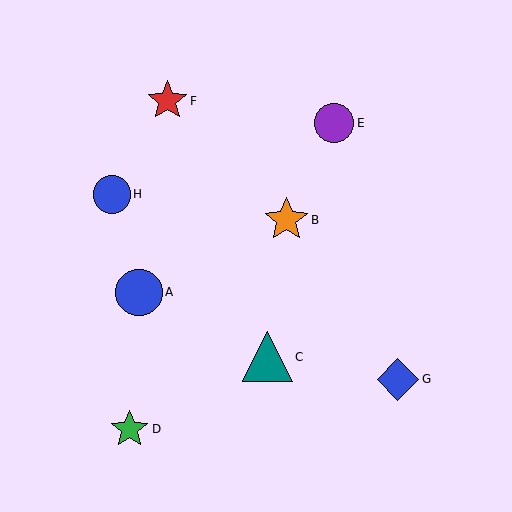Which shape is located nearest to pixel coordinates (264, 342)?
The teal triangle (labeled C) at (267, 357) is nearest to that location.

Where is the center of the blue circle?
The center of the blue circle is at (112, 194).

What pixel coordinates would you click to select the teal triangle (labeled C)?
Click at (267, 357) to select the teal triangle C.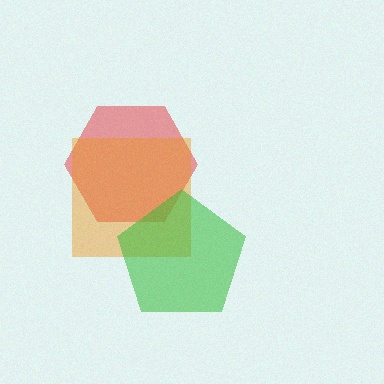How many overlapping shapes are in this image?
There are 3 overlapping shapes in the image.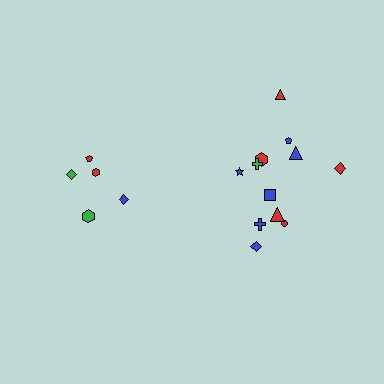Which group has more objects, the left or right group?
The right group.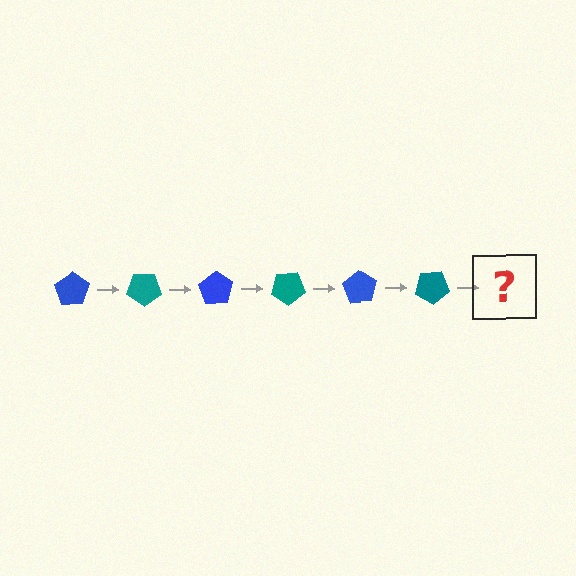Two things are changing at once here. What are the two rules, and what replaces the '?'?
The two rules are that it rotates 35 degrees each step and the color cycles through blue and teal. The '?' should be a blue pentagon, rotated 210 degrees from the start.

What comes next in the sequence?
The next element should be a blue pentagon, rotated 210 degrees from the start.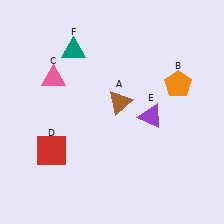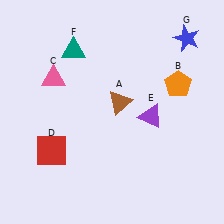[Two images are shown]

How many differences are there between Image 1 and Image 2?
There is 1 difference between the two images.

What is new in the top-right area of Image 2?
A blue star (G) was added in the top-right area of Image 2.